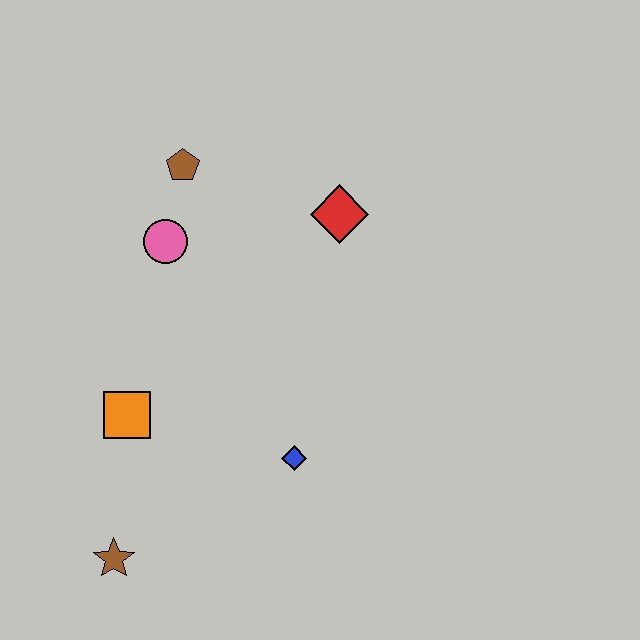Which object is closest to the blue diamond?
The orange square is closest to the blue diamond.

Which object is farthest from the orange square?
The red diamond is farthest from the orange square.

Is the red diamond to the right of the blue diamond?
Yes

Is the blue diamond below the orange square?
Yes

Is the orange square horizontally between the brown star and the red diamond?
Yes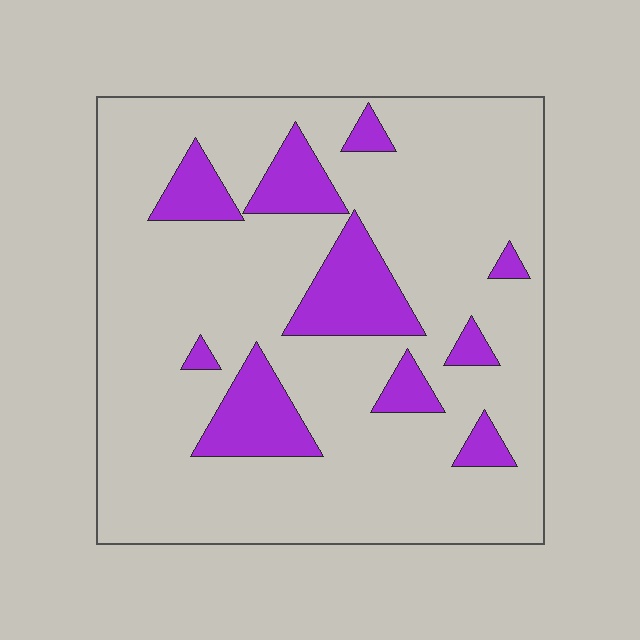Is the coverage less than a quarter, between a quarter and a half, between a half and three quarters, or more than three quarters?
Less than a quarter.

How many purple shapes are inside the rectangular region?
10.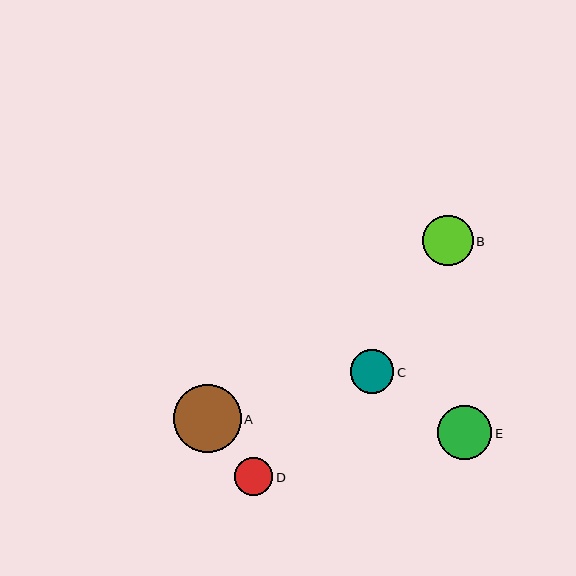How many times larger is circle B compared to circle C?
Circle B is approximately 1.2 times the size of circle C.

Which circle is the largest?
Circle A is the largest with a size of approximately 68 pixels.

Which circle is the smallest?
Circle D is the smallest with a size of approximately 38 pixels.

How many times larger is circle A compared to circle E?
Circle A is approximately 1.2 times the size of circle E.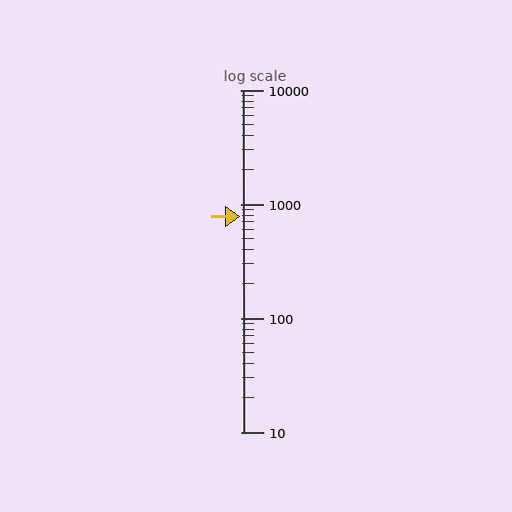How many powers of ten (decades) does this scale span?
The scale spans 3 decades, from 10 to 10000.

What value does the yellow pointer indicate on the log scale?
The pointer indicates approximately 780.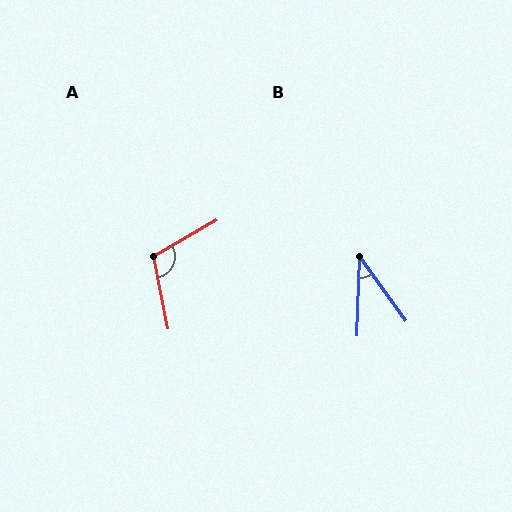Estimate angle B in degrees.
Approximately 38 degrees.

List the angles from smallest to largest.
B (38°), A (109°).